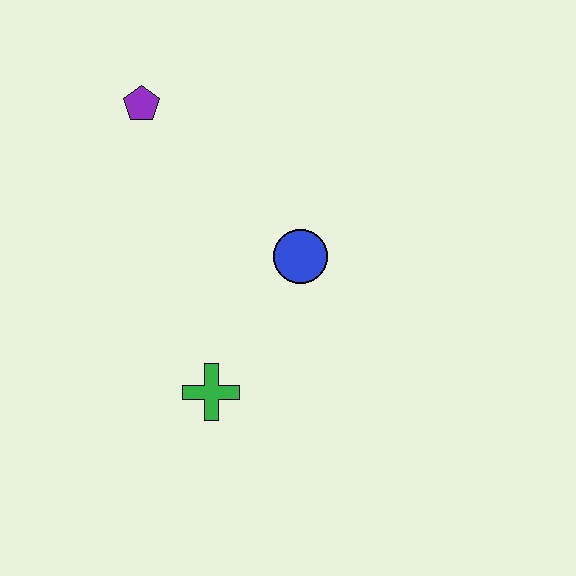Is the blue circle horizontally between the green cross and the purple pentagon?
No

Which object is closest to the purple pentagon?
The blue circle is closest to the purple pentagon.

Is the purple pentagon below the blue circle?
No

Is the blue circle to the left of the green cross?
No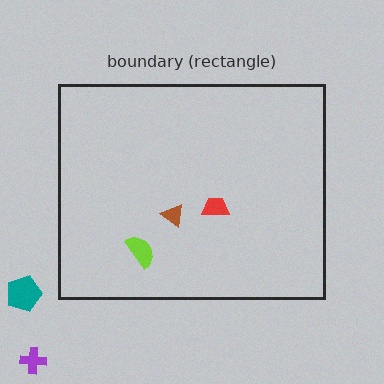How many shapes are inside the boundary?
3 inside, 2 outside.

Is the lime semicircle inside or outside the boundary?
Inside.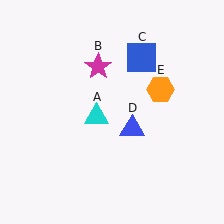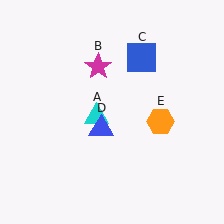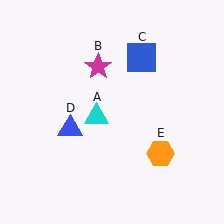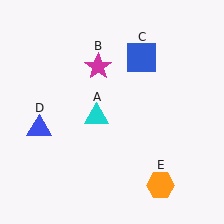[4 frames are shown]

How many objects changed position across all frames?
2 objects changed position: blue triangle (object D), orange hexagon (object E).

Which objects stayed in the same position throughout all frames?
Cyan triangle (object A) and magenta star (object B) and blue square (object C) remained stationary.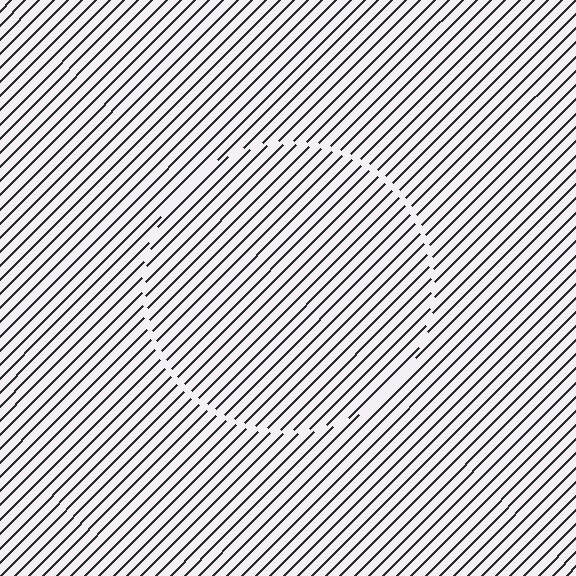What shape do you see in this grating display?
An illusory circle. The interior of the shape contains the same grating, shifted by half a period — the contour is defined by the phase discontinuity where line-ends from the inner and outer gratings abut.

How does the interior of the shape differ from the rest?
The interior of the shape contains the same grating, shifted by half a period — the contour is defined by the phase discontinuity where line-ends from the inner and outer gratings abut.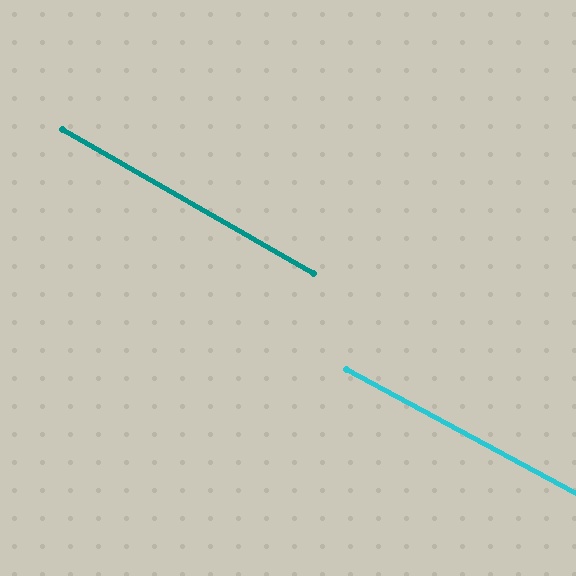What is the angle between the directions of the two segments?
Approximately 2 degrees.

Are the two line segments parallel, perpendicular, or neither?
Parallel — their directions differ by only 1.7°.